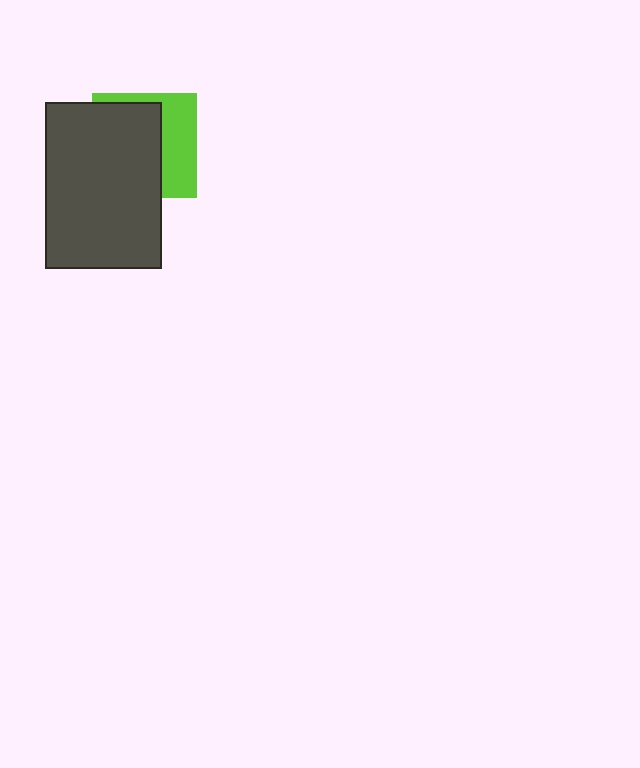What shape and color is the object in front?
The object in front is a dark gray rectangle.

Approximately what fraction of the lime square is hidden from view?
Roughly 61% of the lime square is hidden behind the dark gray rectangle.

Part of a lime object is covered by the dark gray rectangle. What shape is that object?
It is a square.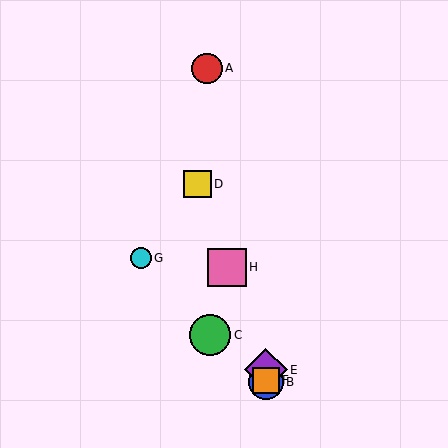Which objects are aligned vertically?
Objects B, E, F are aligned vertically.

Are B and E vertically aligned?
Yes, both are at x≈266.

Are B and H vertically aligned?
No, B is at x≈266 and H is at x≈227.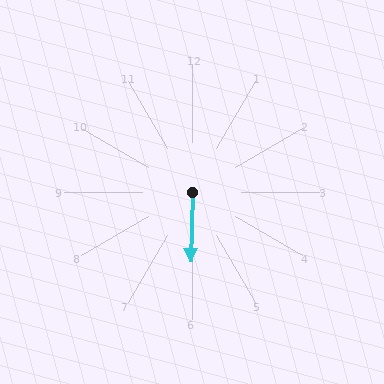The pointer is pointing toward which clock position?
Roughly 6 o'clock.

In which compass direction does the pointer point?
South.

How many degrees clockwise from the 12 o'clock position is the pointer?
Approximately 181 degrees.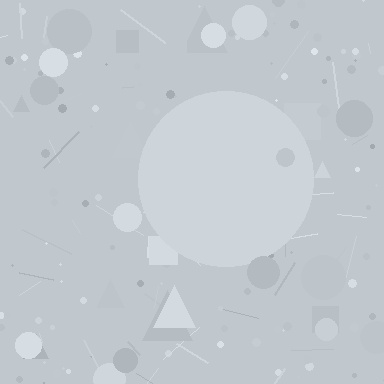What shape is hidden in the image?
A circle is hidden in the image.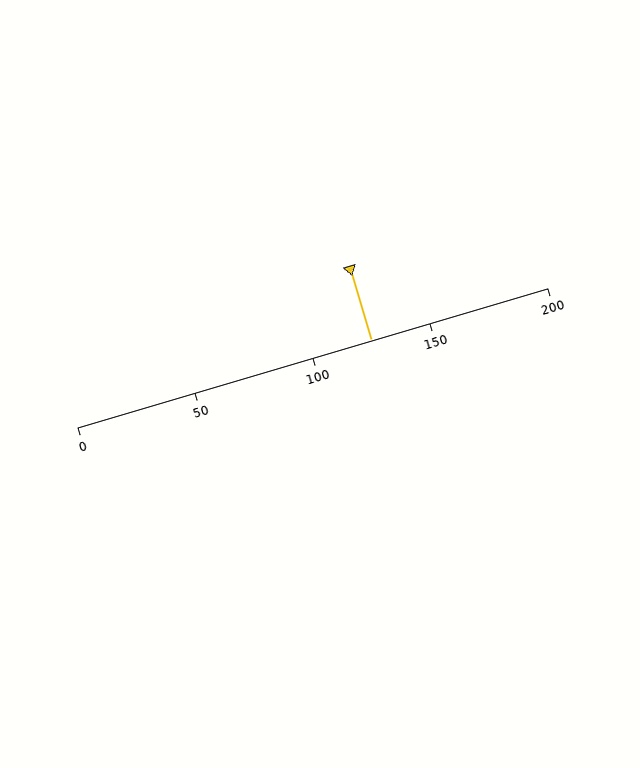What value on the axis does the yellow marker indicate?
The marker indicates approximately 125.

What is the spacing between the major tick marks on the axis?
The major ticks are spaced 50 apart.